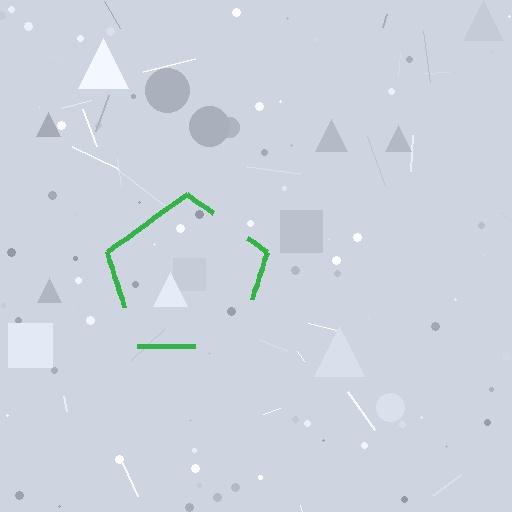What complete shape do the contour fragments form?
The contour fragments form a pentagon.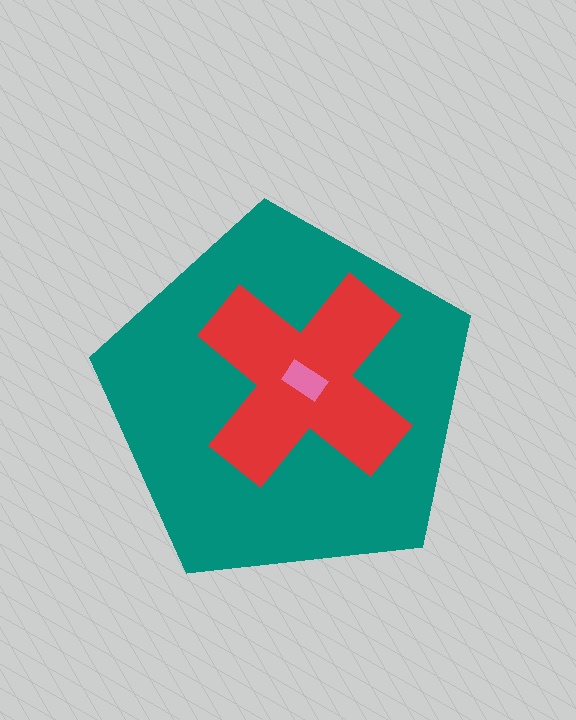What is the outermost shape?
The teal pentagon.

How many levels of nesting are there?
3.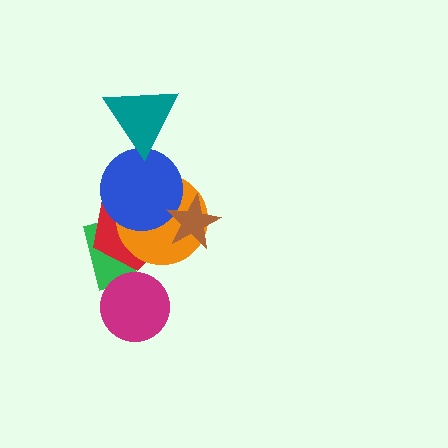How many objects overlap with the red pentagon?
4 objects overlap with the red pentagon.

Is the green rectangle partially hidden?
Yes, it is partially covered by another shape.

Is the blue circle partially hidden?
Yes, it is partially covered by another shape.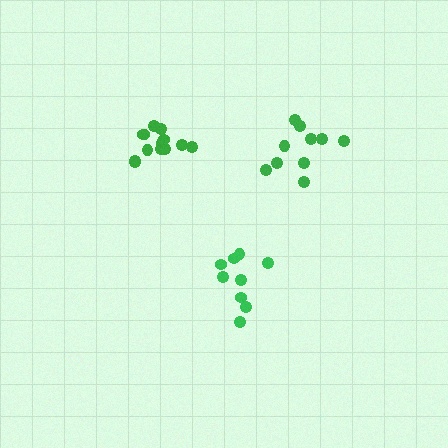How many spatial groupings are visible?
There are 3 spatial groupings.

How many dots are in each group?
Group 1: 9 dots, Group 2: 13 dots, Group 3: 10 dots (32 total).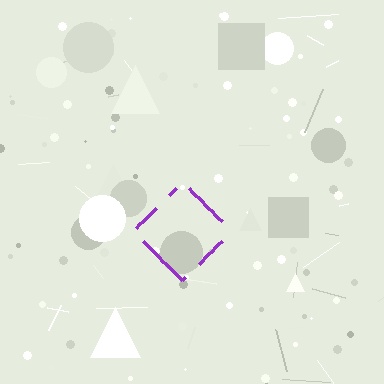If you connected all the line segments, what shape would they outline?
They would outline a diamond.